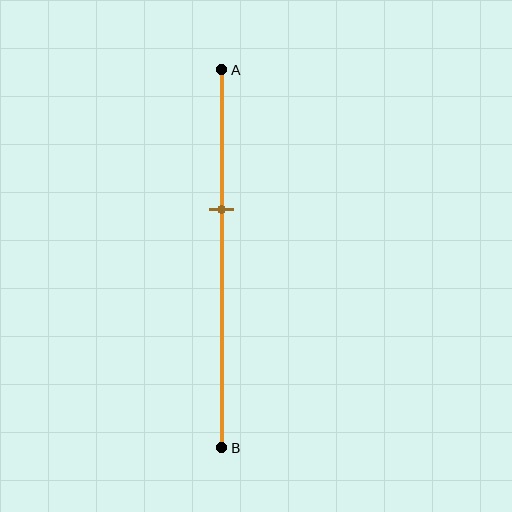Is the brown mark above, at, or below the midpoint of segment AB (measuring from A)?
The brown mark is above the midpoint of segment AB.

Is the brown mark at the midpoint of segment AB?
No, the mark is at about 35% from A, not at the 50% midpoint.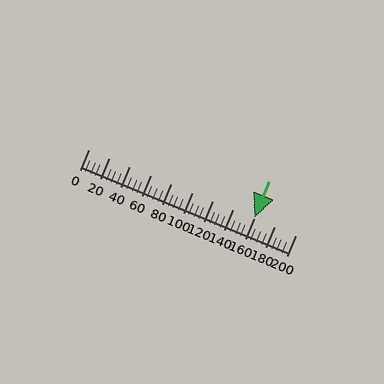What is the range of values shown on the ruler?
The ruler shows values from 0 to 200.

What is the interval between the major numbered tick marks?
The major tick marks are spaced 20 units apart.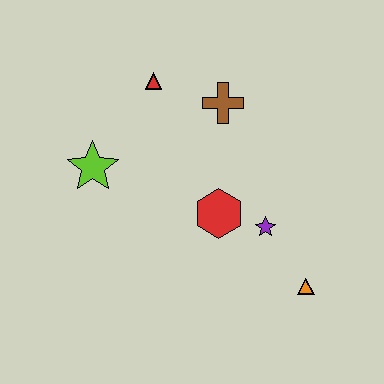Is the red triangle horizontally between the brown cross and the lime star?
Yes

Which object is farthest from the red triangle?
The orange triangle is farthest from the red triangle.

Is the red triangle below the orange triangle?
No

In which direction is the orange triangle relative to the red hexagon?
The orange triangle is to the right of the red hexagon.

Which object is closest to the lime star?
The red triangle is closest to the lime star.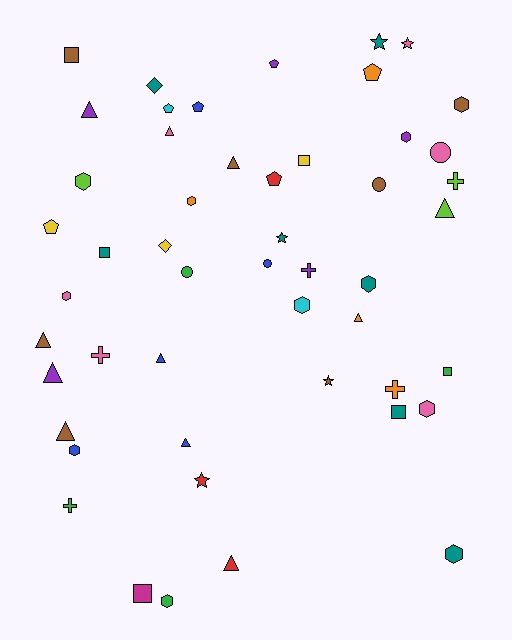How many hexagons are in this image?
There are 11 hexagons.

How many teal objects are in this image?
There are 7 teal objects.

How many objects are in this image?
There are 50 objects.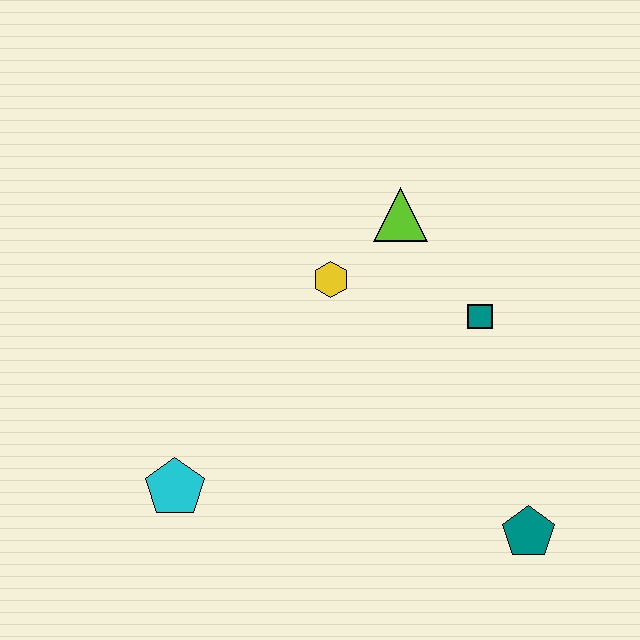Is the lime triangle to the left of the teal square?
Yes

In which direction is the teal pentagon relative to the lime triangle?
The teal pentagon is below the lime triangle.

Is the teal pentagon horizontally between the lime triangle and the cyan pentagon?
No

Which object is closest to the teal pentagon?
The teal square is closest to the teal pentagon.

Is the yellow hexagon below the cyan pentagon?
No